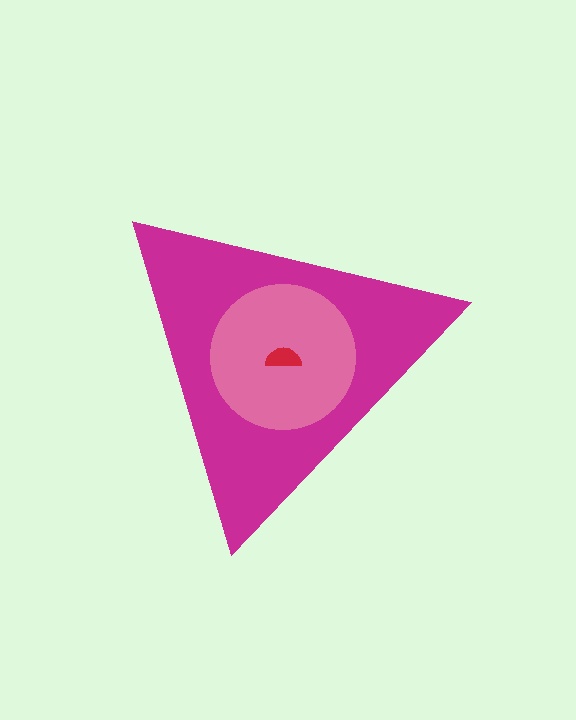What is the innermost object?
The red semicircle.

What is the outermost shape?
The magenta triangle.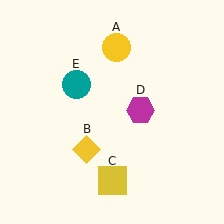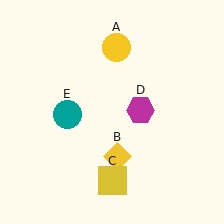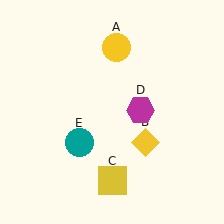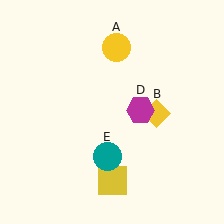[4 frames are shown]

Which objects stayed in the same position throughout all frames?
Yellow circle (object A) and yellow square (object C) and magenta hexagon (object D) remained stationary.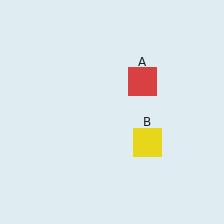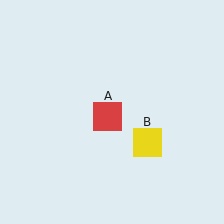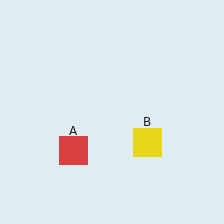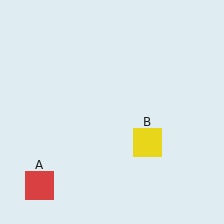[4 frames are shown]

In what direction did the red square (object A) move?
The red square (object A) moved down and to the left.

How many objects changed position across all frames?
1 object changed position: red square (object A).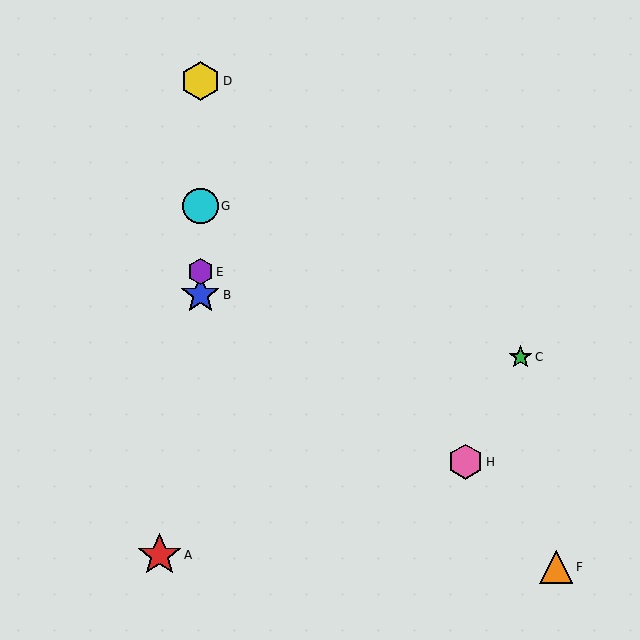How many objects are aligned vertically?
4 objects (B, D, E, G) are aligned vertically.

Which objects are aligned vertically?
Objects B, D, E, G are aligned vertically.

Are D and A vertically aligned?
No, D is at x≈200 and A is at x≈159.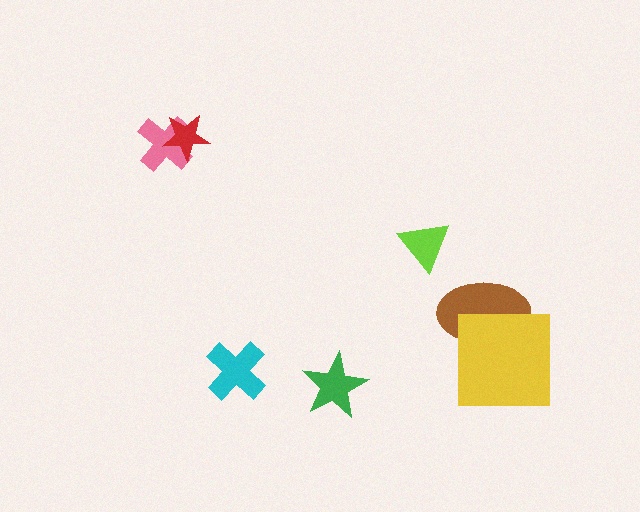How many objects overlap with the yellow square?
1 object overlaps with the yellow square.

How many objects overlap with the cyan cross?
0 objects overlap with the cyan cross.